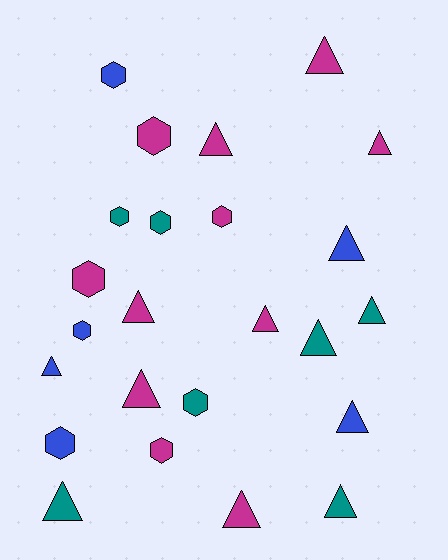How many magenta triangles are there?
There are 7 magenta triangles.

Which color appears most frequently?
Magenta, with 11 objects.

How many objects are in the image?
There are 24 objects.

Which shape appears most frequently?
Triangle, with 14 objects.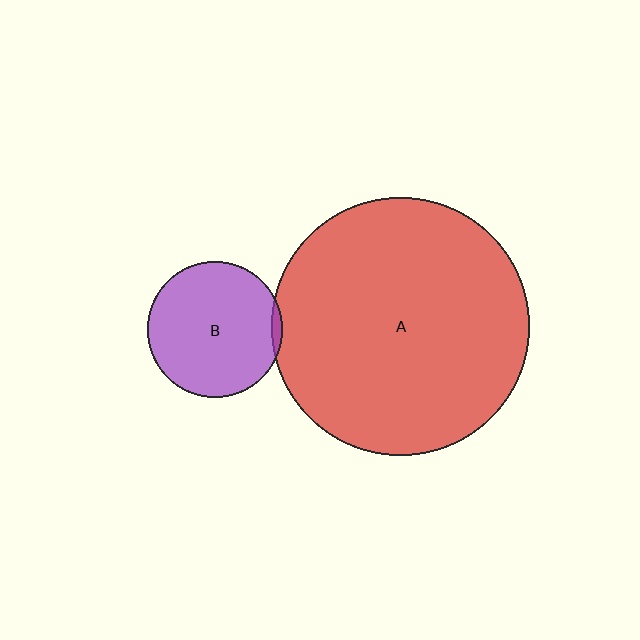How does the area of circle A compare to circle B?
Approximately 3.6 times.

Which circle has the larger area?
Circle A (red).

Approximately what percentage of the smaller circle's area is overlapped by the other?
Approximately 5%.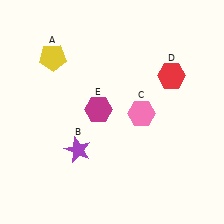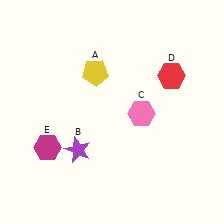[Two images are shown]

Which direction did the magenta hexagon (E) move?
The magenta hexagon (E) moved left.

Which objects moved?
The objects that moved are: the yellow pentagon (A), the magenta hexagon (E).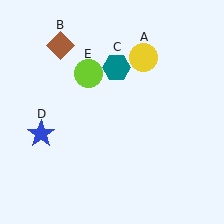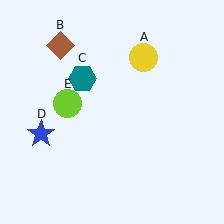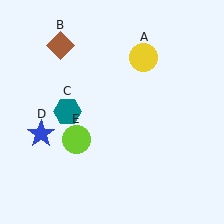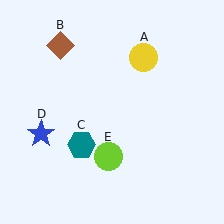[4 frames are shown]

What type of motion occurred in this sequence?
The teal hexagon (object C), lime circle (object E) rotated counterclockwise around the center of the scene.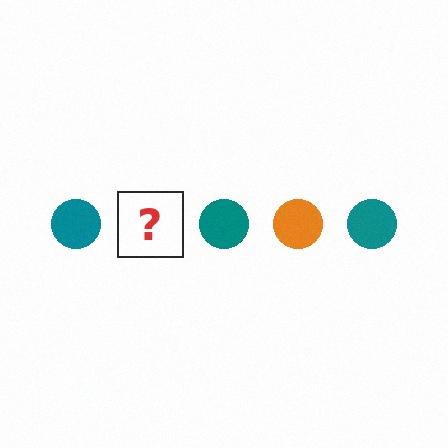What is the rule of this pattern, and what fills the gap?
The rule is that the pattern cycles through teal, orange circles. The gap should be filled with an orange circle.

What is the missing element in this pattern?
The missing element is an orange circle.